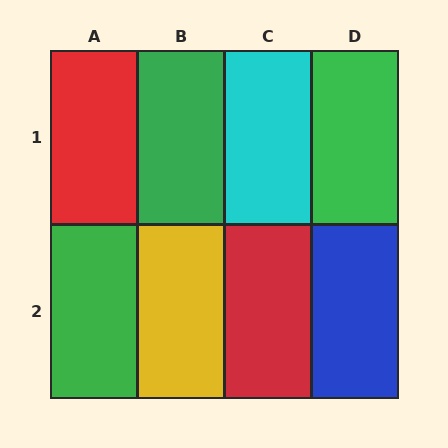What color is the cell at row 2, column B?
Yellow.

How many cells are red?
2 cells are red.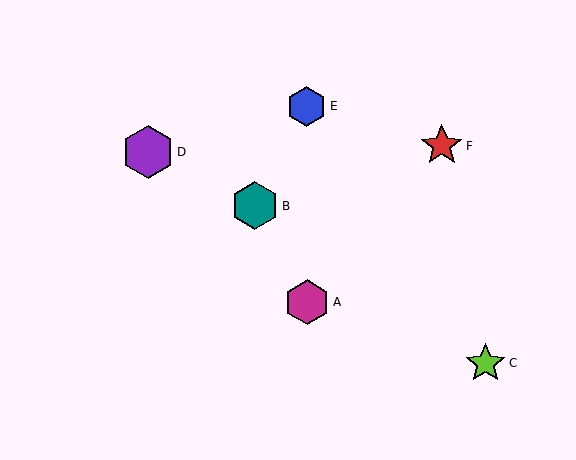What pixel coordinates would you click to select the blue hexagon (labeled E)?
Click at (307, 106) to select the blue hexagon E.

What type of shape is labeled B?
Shape B is a teal hexagon.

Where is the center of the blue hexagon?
The center of the blue hexagon is at (307, 106).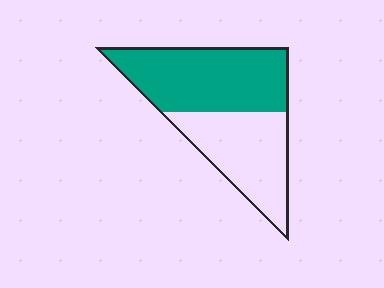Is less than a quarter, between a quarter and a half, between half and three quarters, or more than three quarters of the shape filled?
Between half and three quarters.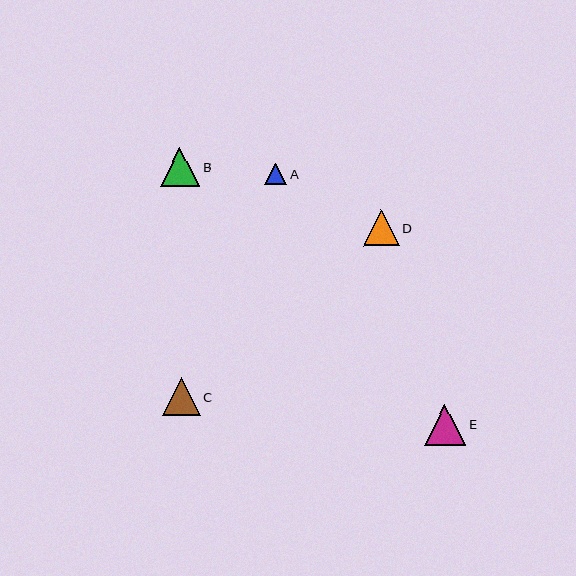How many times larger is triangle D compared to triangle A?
Triangle D is approximately 1.6 times the size of triangle A.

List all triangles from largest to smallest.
From largest to smallest: E, B, C, D, A.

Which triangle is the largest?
Triangle E is the largest with a size of approximately 41 pixels.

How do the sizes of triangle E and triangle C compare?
Triangle E and triangle C are approximately the same size.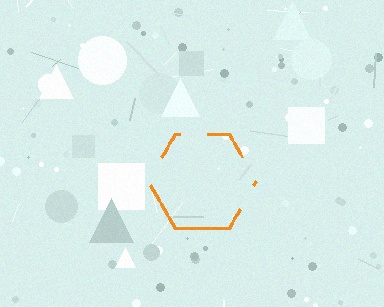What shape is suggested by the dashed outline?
The dashed outline suggests a hexagon.